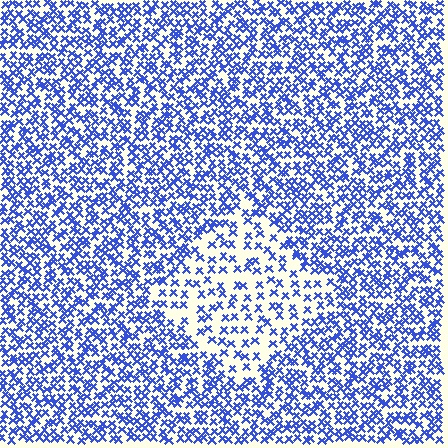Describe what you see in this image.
The image contains small blue elements arranged at two different densities. A diamond-shaped region is visible where the elements are less densely packed than the surrounding area.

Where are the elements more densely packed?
The elements are more densely packed outside the diamond boundary.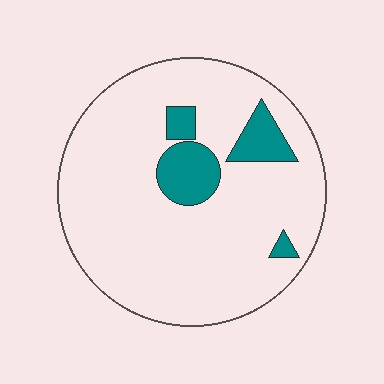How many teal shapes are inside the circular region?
4.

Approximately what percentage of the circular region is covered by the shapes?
Approximately 15%.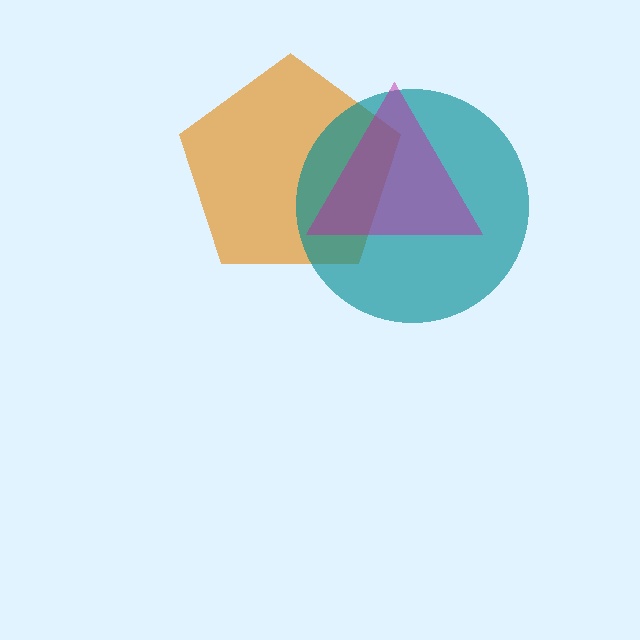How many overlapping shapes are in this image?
There are 3 overlapping shapes in the image.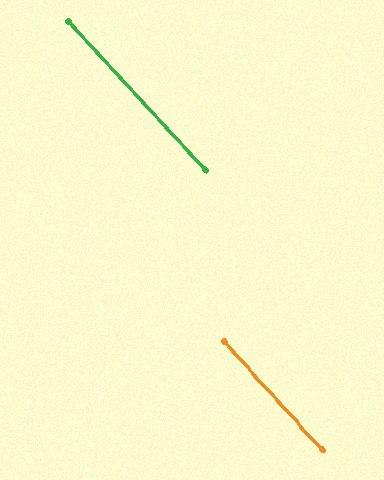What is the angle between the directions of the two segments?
Approximately 1 degree.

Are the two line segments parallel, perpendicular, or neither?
Parallel — their directions differ by only 0.6°.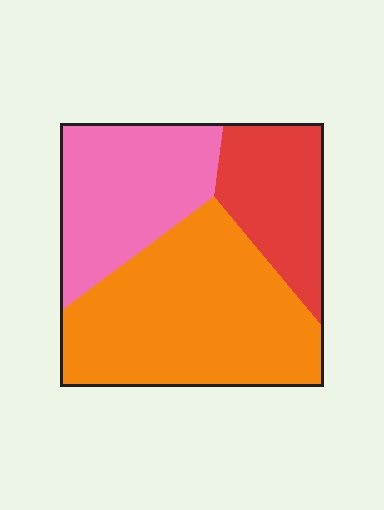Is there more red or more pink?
Pink.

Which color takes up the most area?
Orange, at roughly 50%.